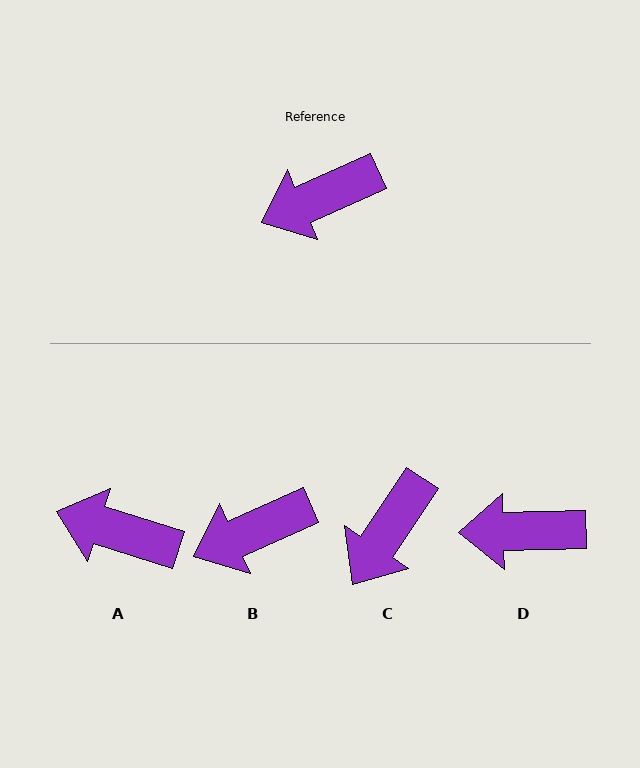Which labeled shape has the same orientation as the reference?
B.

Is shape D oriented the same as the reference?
No, it is off by about 22 degrees.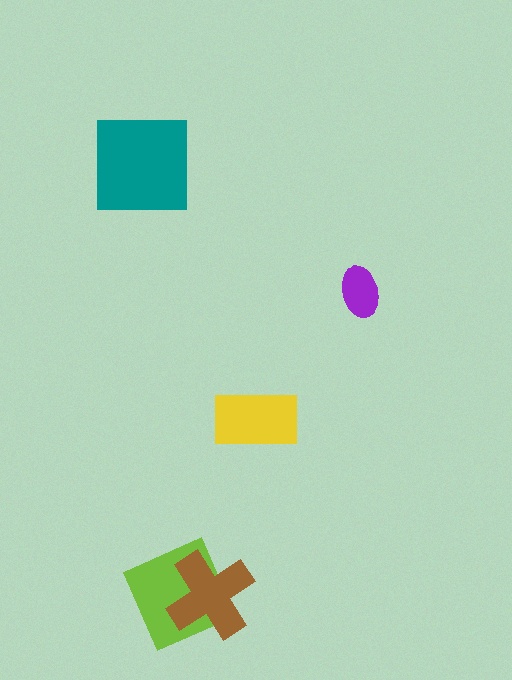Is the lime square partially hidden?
Yes, it is partially covered by another shape.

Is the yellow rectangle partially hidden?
No, no other shape covers it.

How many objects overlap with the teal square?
0 objects overlap with the teal square.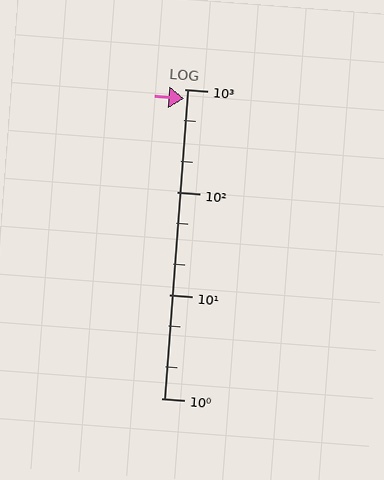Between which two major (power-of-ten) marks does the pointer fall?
The pointer is between 100 and 1000.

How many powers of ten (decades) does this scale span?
The scale spans 3 decades, from 1 to 1000.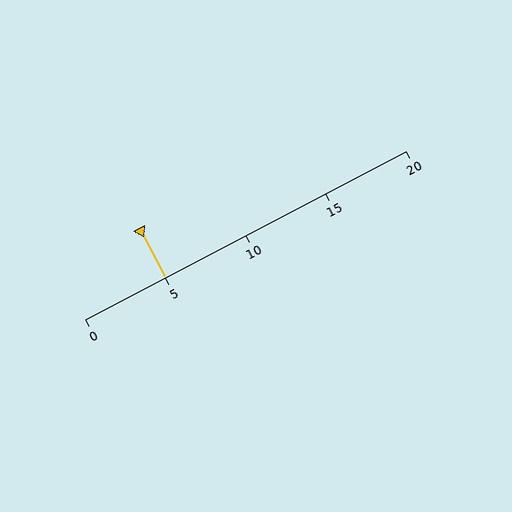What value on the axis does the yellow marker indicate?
The marker indicates approximately 5.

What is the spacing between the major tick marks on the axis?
The major ticks are spaced 5 apart.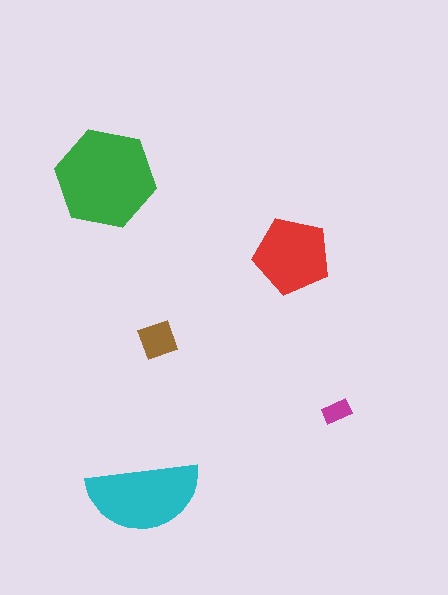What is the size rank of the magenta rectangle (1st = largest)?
5th.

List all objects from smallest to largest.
The magenta rectangle, the brown diamond, the red pentagon, the cyan semicircle, the green hexagon.